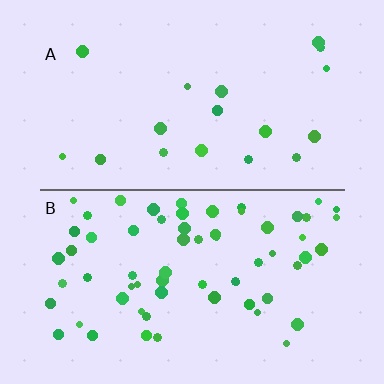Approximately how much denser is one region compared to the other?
Approximately 3.5× — region B over region A.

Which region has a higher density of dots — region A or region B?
B (the bottom).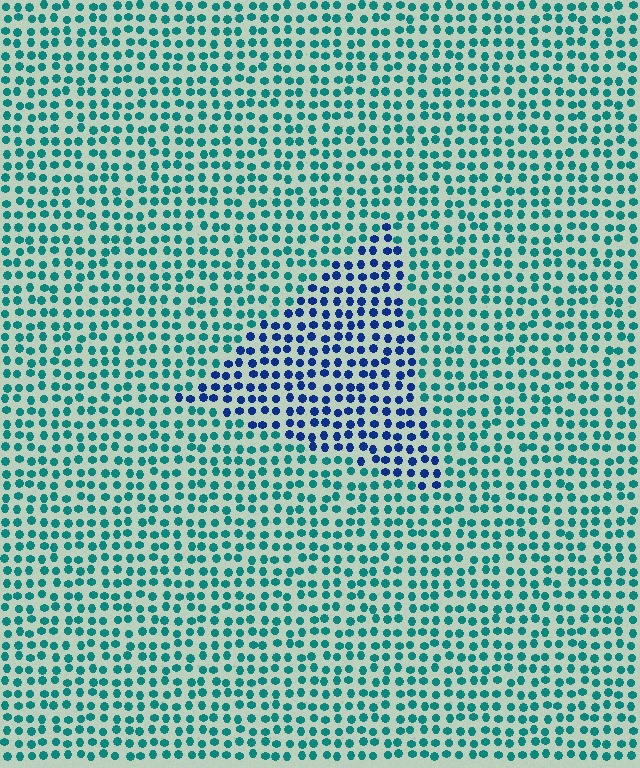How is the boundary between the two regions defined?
The boundary is defined purely by a slight shift in hue (about 48 degrees). Spacing, size, and orientation are identical on both sides.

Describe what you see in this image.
The image is filled with small teal elements in a uniform arrangement. A triangle-shaped region is visible where the elements are tinted to a slightly different hue, forming a subtle color boundary.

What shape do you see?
I see a triangle.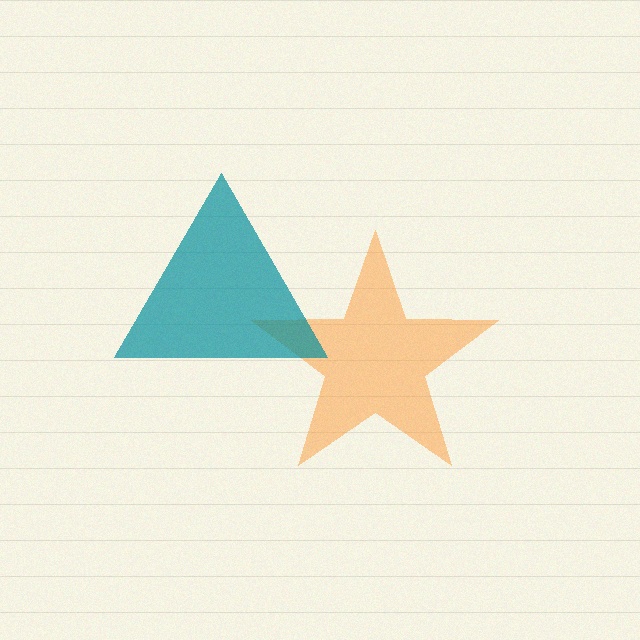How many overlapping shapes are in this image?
There are 2 overlapping shapes in the image.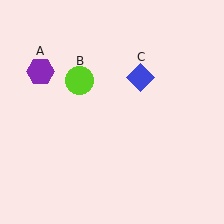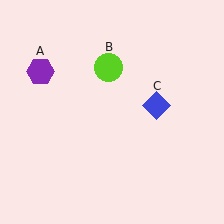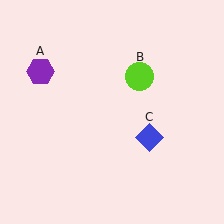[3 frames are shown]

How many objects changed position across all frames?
2 objects changed position: lime circle (object B), blue diamond (object C).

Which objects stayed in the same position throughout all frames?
Purple hexagon (object A) remained stationary.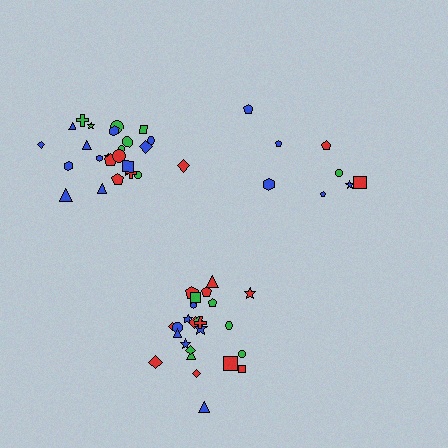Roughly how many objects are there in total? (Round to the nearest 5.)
Roughly 60 objects in total.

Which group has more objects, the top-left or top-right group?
The top-left group.